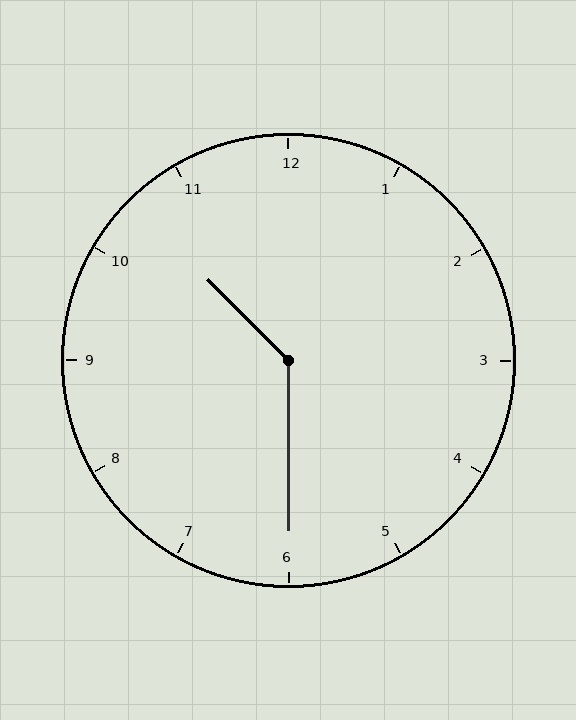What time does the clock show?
10:30.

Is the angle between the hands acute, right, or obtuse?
It is obtuse.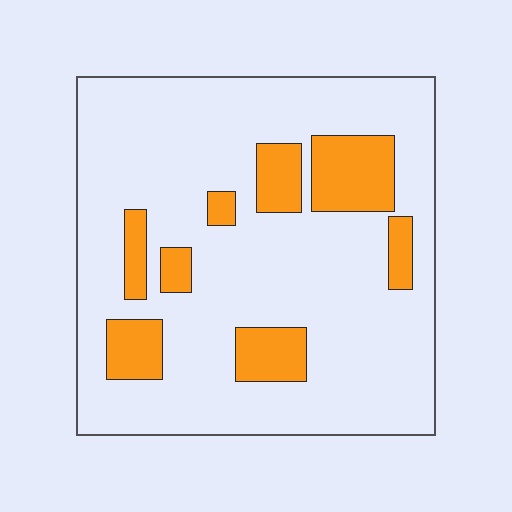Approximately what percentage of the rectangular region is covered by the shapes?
Approximately 20%.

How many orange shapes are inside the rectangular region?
8.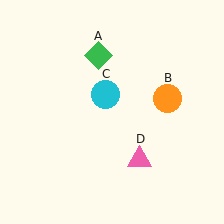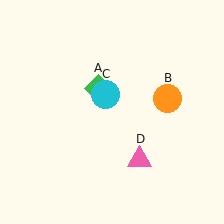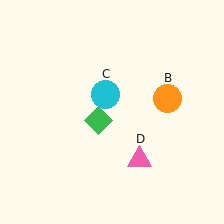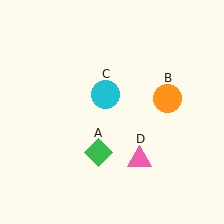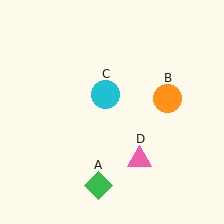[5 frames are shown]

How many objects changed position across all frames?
1 object changed position: green diamond (object A).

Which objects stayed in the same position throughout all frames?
Orange circle (object B) and cyan circle (object C) and pink triangle (object D) remained stationary.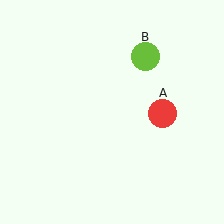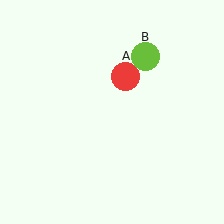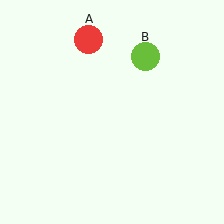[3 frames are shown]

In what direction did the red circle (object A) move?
The red circle (object A) moved up and to the left.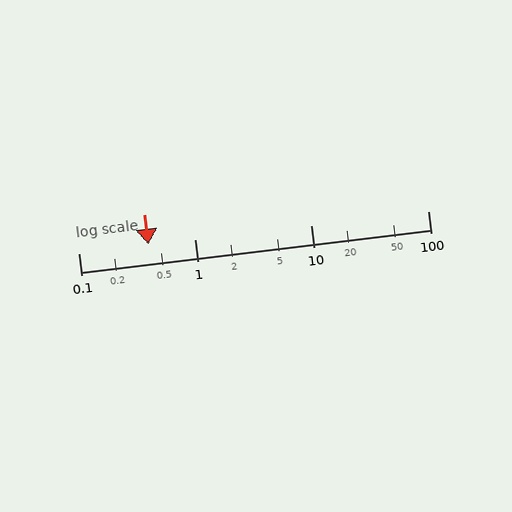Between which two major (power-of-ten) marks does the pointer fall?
The pointer is between 0.1 and 1.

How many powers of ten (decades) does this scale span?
The scale spans 3 decades, from 0.1 to 100.